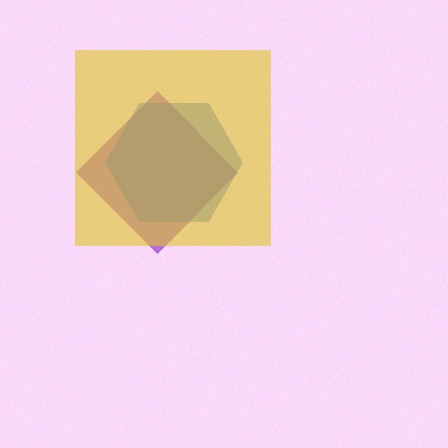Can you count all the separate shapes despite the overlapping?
Yes, there are 3 separate shapes.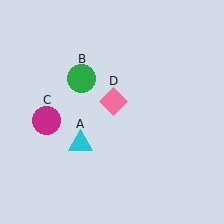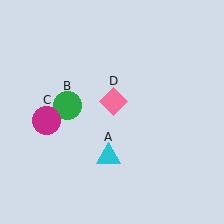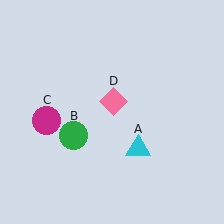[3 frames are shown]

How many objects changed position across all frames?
2 objects changed position: cyan triangle (object A), green circle (object B).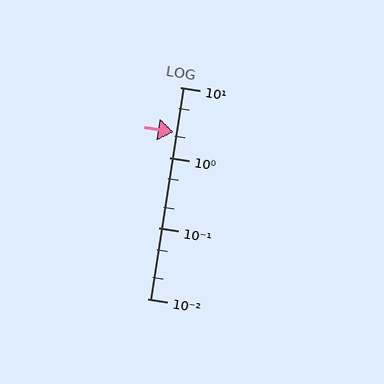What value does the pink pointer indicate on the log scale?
The pointer indicates approximately 2.3.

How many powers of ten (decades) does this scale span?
The scale spans 3 decades, from 0.01 to 10.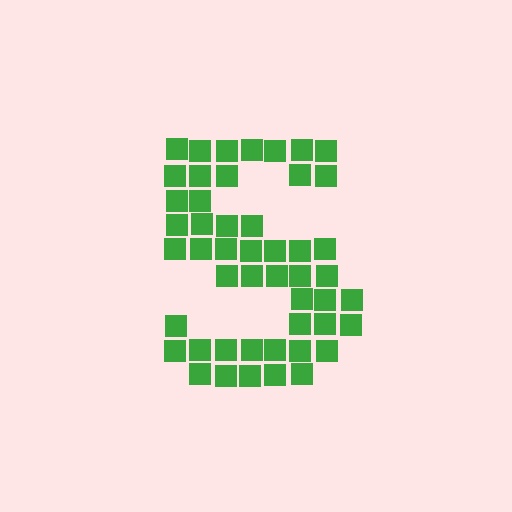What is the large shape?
The large shape is the letter S.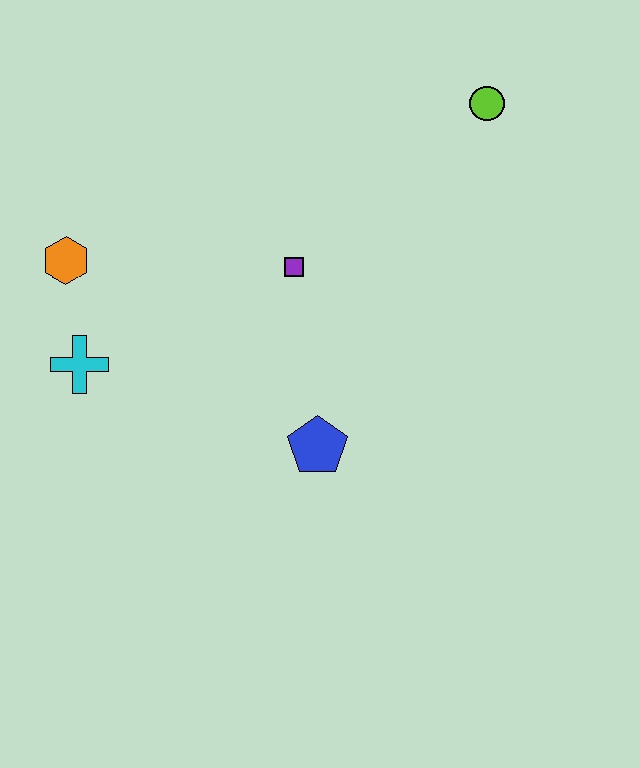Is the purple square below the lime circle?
Yes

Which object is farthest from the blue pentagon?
The lime circle is farthest from the blue pentagon.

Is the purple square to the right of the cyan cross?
Yes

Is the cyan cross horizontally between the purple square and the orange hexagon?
Yes